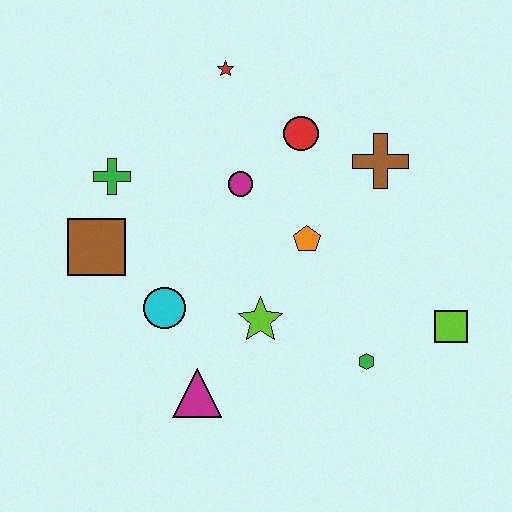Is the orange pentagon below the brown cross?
Yes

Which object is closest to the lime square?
The green hexagon is closest to the lime square.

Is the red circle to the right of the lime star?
Yes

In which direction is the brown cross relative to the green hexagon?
The brown cross is above the green hexagon.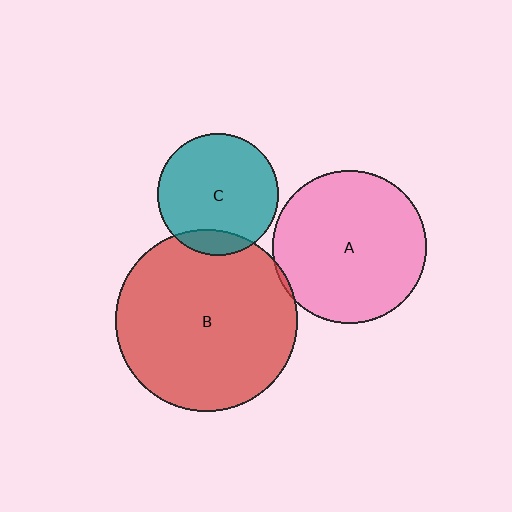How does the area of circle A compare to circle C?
Approximately 1.6 times.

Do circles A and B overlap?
Yes.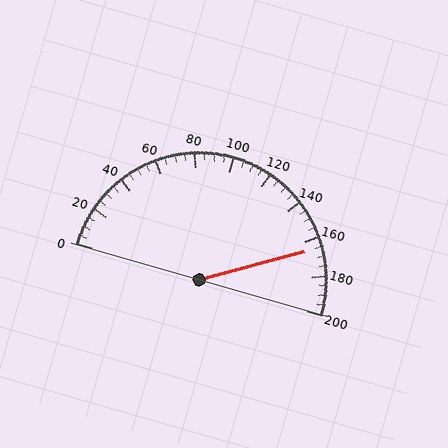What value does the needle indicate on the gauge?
The needle indicates approximately 165.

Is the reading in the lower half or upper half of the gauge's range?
The reading is in the upper half of the range (0 to 200).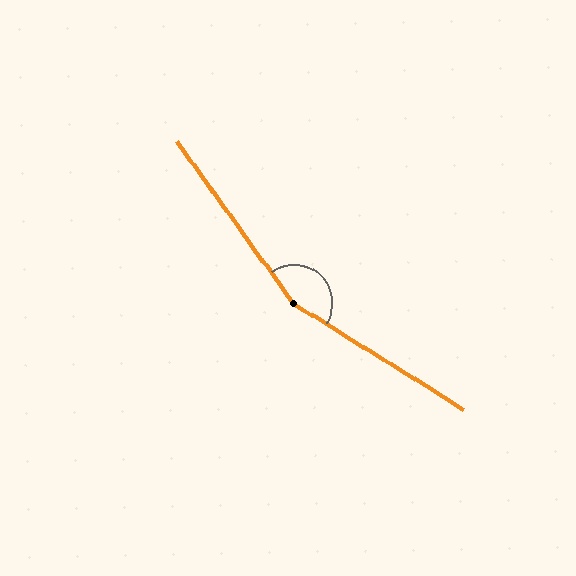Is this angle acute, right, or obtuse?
It is obtuse.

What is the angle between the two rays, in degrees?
Approximately 158 degrees.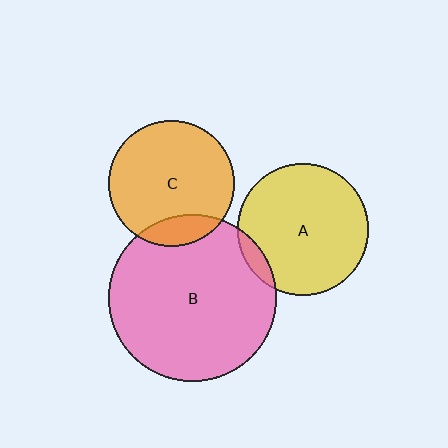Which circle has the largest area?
Circle B (pink).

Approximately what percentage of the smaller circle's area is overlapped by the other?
Approximately 5%.